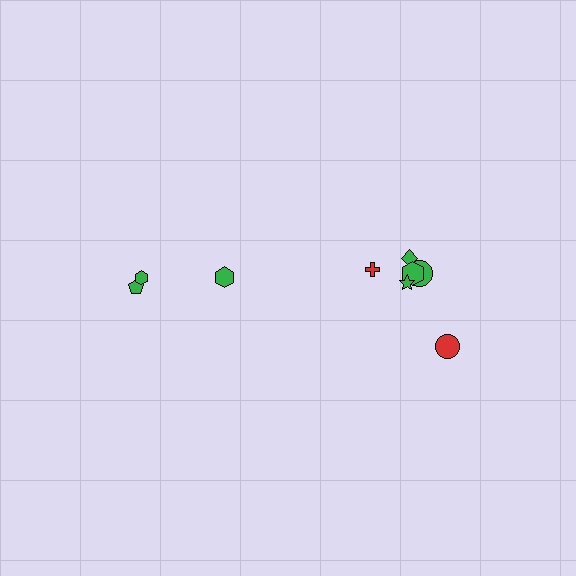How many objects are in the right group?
There are 6 objects.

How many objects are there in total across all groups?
There are 9 objects.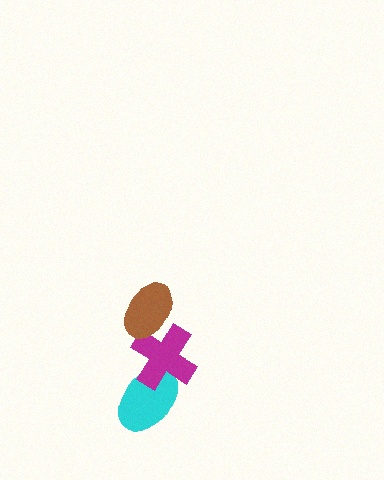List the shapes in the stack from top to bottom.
From top to bottom: the brown ellipse, the magenta cross, the cyan ellipse.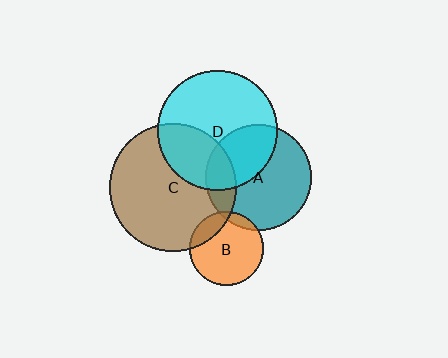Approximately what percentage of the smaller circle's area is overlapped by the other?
Approximately 20%.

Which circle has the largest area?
Circle C (brown).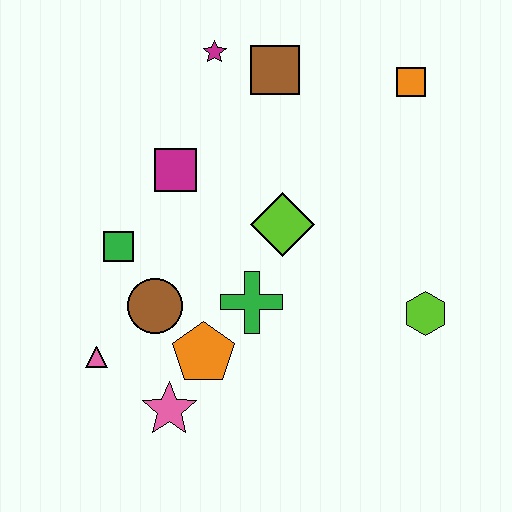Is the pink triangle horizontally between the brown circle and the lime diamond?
No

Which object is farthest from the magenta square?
The lime hexagon is farthest from the magenta square.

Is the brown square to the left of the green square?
No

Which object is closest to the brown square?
The magenta star is closest to the brown square.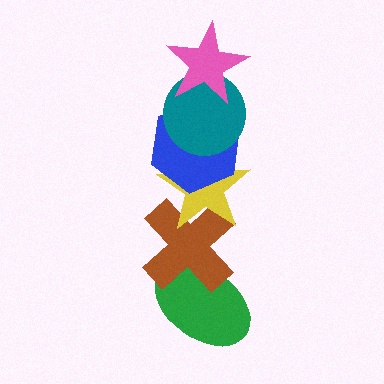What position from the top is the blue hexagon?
The blue hexagon is 3rd from the top.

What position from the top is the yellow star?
The yellow star is 4th from the top.